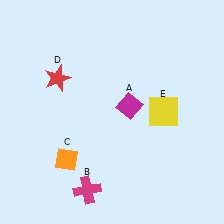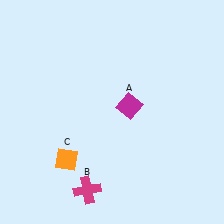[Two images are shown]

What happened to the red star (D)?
The red star (D) was removed in Image 2. It was in the top-left area of Image 1.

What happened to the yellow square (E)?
The yellow square (E) was removed in Image 2. It was in the top-right area of Image 1.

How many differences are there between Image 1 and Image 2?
There are 2 differences between the two images.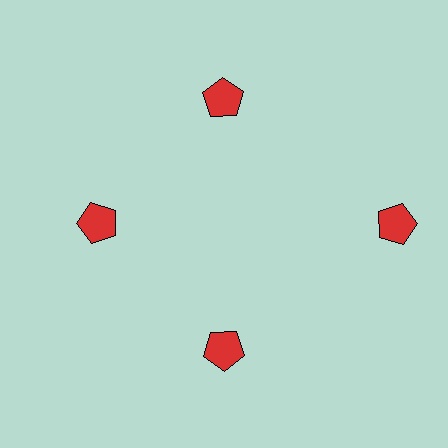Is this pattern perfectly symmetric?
No. The 4 red pentagons are arranged in a ring, but one element near the 3 o'clock position is pushed outward from the center, breaking the 4-fold rotational symmetry.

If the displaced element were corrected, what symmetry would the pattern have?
It would have 4-fold rotational symmetry — the pattern would map onto itself every 90 degrees.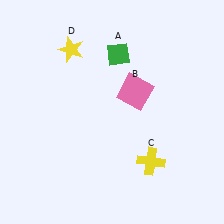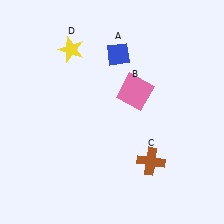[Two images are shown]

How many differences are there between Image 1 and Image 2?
There are 2 differences between the two images.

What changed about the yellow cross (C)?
In Image 1, C is yellow. In Image 2, it changed to brown.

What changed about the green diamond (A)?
In Image 1, A is green. In Image 2, it changed to blue.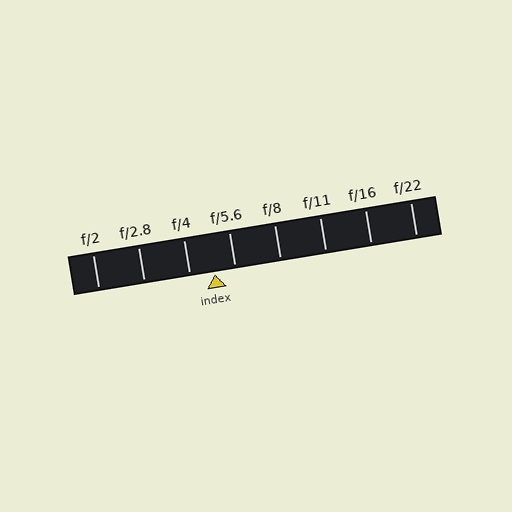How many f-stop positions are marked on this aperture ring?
There are 8 f-stop positions marked.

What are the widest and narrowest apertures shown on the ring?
The widest aperture shown is f/2 and the narrowest is f/22.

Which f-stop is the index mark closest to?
The index mark is closest to f/5.6.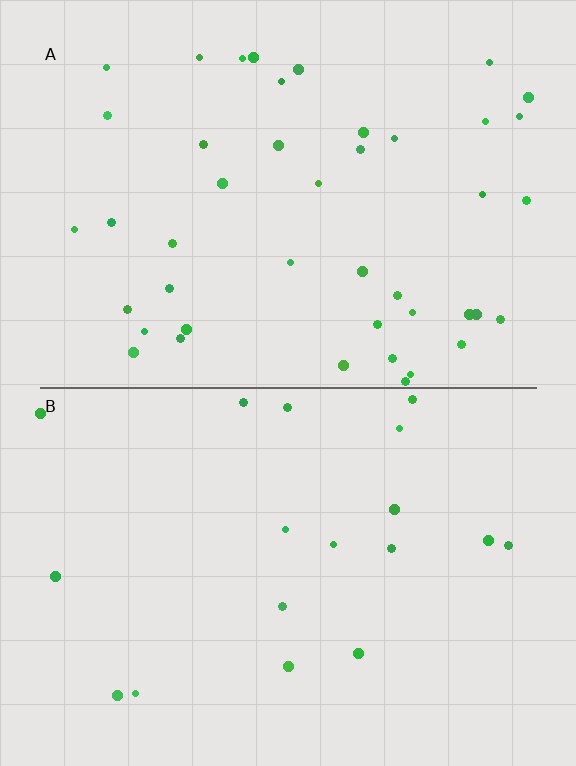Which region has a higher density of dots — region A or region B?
A (the top).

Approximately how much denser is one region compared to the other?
Approximately 2.4× — region A over region B.